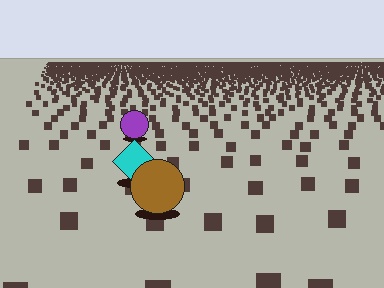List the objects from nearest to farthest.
From nearest to farthest: the brown circle, the cyan diamond, the purple circle.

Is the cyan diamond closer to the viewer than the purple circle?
Yes. The cyan diamond is closer — you can tell from the texture gradient: the ground texture is coarser near it.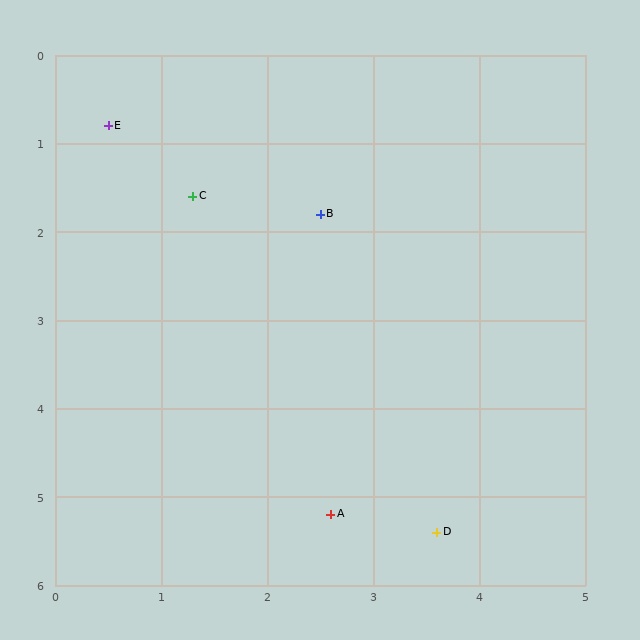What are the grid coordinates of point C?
Point C is at approximately (1.3, 1.6).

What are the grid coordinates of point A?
Point A is at approximately (2.6, 5.2).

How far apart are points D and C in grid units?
Points D and C are about 4.4 grid units apart.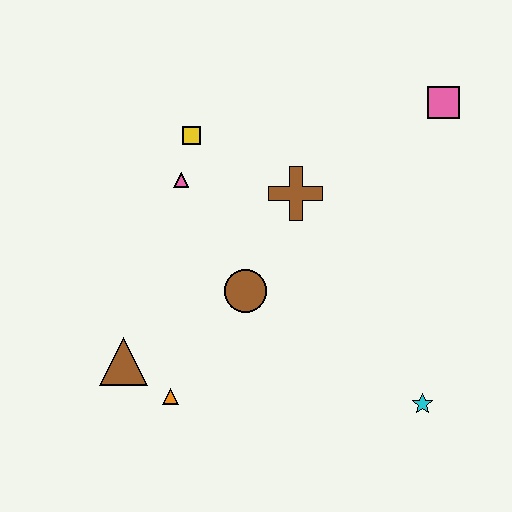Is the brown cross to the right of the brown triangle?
Yes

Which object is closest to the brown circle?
The brown cross is closest to the brown circle.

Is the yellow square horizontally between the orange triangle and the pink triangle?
No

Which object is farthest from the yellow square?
The cyan star is farthest from the yellow square.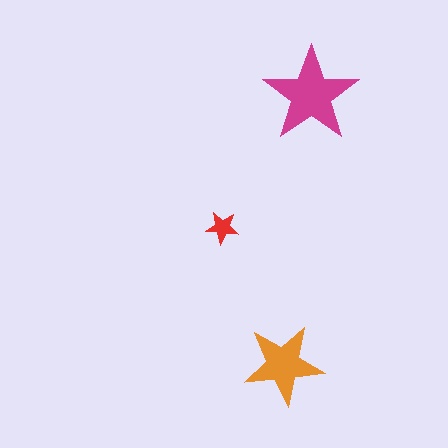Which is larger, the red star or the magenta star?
The magenta one.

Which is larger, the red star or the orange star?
The orange one.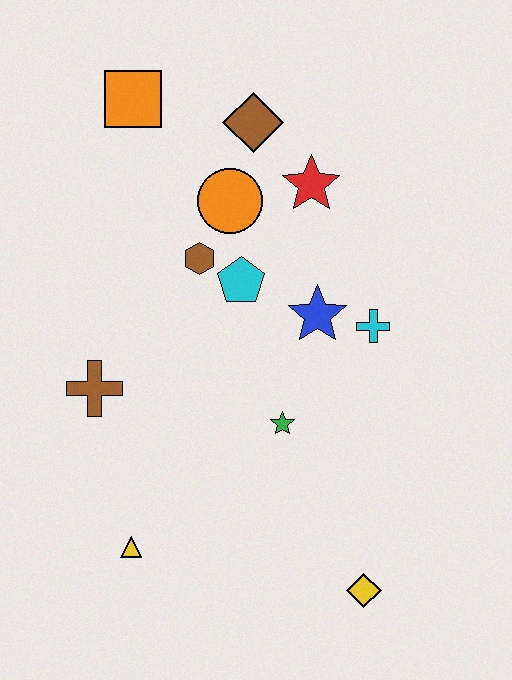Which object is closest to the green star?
The blue star is closest to the green star.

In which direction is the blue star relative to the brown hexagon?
The blue star is to the right of the brown hexagon.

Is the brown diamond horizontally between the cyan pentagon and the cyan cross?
Yes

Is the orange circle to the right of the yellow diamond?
No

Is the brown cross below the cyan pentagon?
Yes